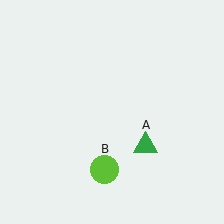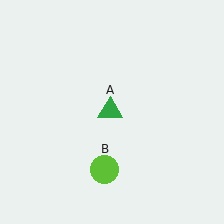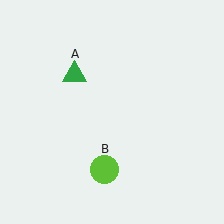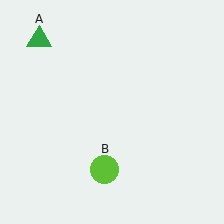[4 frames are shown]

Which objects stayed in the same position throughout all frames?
Lime circle (object B) remained stationary.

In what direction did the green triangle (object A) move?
The green triangle (object A) moved up and to the left.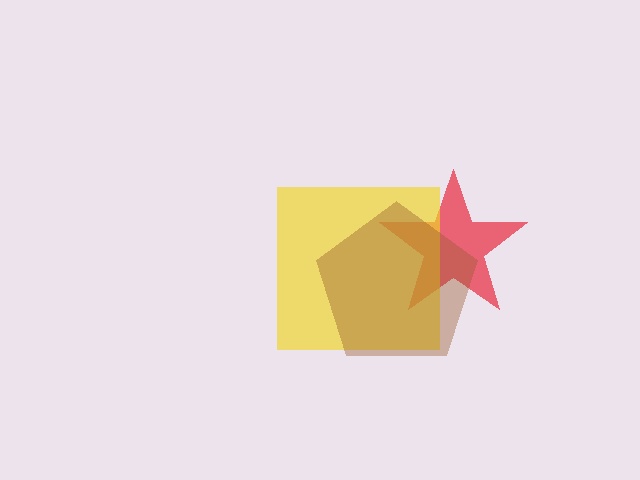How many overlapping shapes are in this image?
There are 3 overlapping shapes in the image.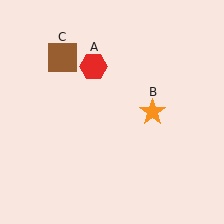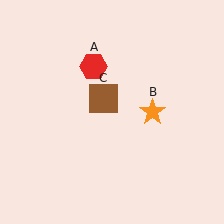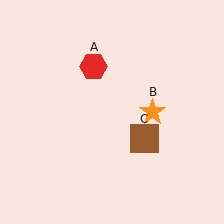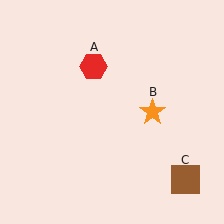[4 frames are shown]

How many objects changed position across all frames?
1 object changed position: brown square (object C).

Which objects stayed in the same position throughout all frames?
Red hexagon (object A) and orange star (object B) remained stationary.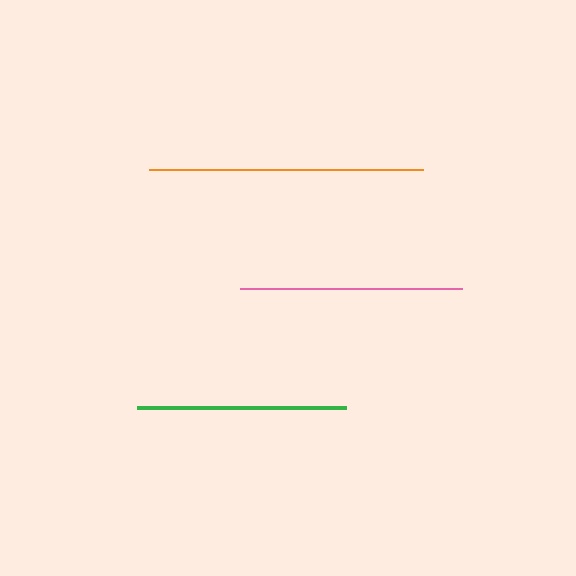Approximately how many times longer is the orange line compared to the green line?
The orange line is approximately 1.3 times the length of the green line.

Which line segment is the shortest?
The green line is the shortest at approximately 209 pixels.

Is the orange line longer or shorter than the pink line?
The orange line is longer than the pink line.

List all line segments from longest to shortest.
From longest to shortest: orange, pink, green.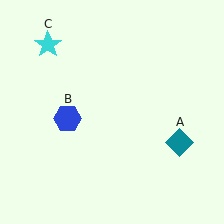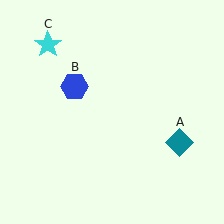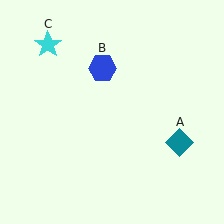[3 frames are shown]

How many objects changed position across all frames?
1 object changed position: blue hexagon (object B).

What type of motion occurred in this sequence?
The blue hexagon (object B) rotated clockwise around the center of the scene.